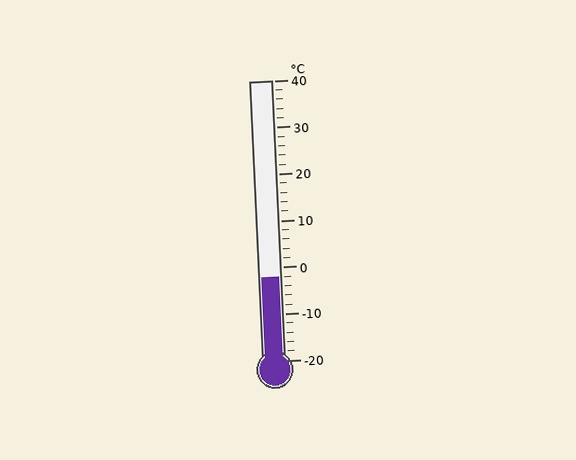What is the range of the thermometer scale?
The thermometer scale ranges from -20°C to 40°C.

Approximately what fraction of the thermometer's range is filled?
The thermometer is filled to approximately 30% of its range.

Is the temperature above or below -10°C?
The temperature is above -10°C.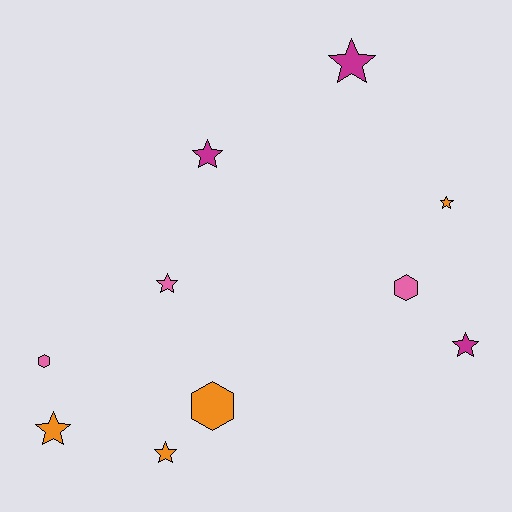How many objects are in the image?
There are 10 objects.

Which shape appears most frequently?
Star, with 7 objects.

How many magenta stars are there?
There are 3 magenta stars.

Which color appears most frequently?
Orange, with 4 objects.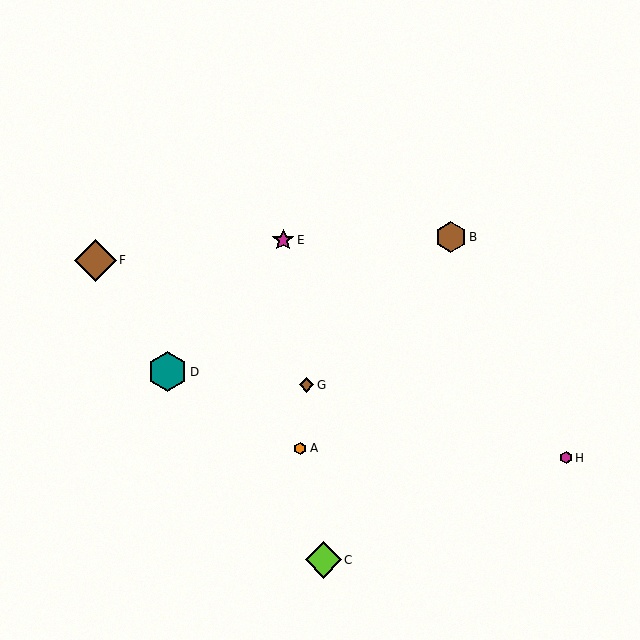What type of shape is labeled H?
Shape H is a magenta hexagon.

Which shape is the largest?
The brown diamond (labeled F) is the largest.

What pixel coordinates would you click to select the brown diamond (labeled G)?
Click at (306, 385) to select the brown diamond G.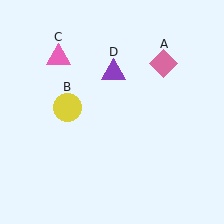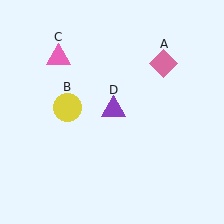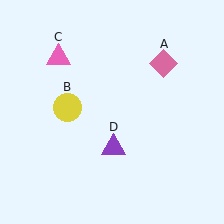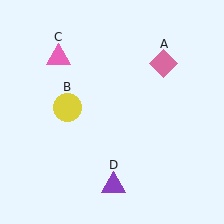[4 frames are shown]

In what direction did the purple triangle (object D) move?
The purple triangle (object D) moved down.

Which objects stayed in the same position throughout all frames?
Pink diamond (object A) and yellow circle (object B) and pink triangle (object C) remained stationary.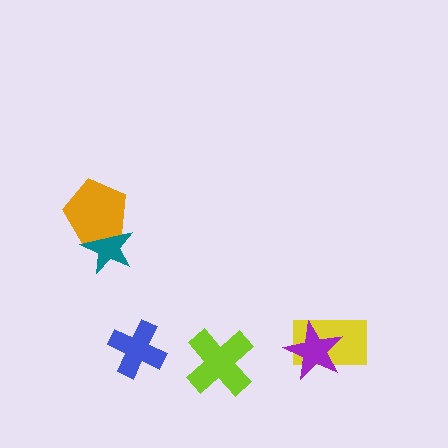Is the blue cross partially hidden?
No, no other shape covers it.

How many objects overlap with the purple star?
1 object overlaps with the purple star.